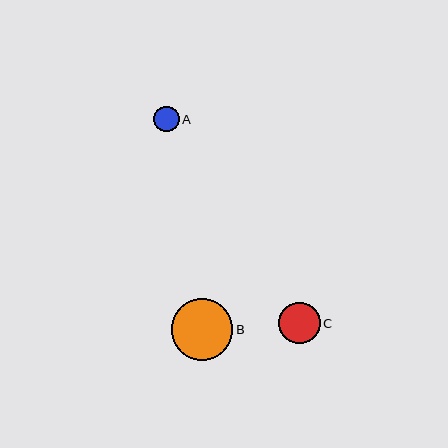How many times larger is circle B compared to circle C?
Circle B is approximately 1.5 times the size of circle C.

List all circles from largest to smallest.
From largest to smallest: B, C, A.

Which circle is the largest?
Circle B is the largest with a size of approximately 62 pixels.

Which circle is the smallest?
Circle A is the smallest with a size of approximately 25 pixels.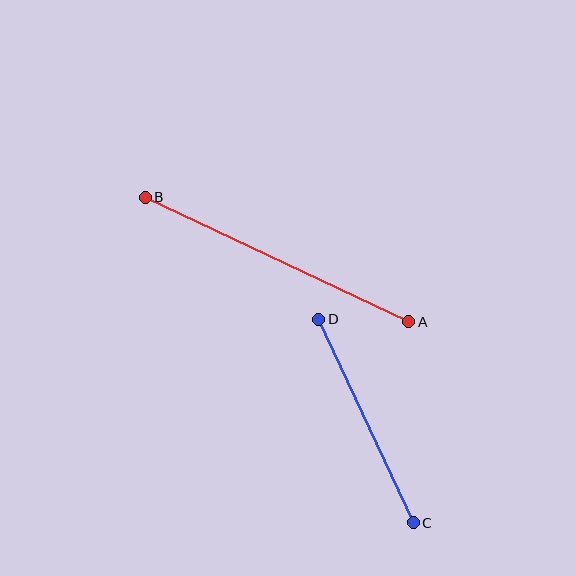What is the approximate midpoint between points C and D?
The midpoint is at approximately (366, 421) pixels.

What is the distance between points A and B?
The distance is approximately 291 pixels.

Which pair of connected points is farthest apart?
Points A and B are farthest apart.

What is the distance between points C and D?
The distance is approximately 225 pixels.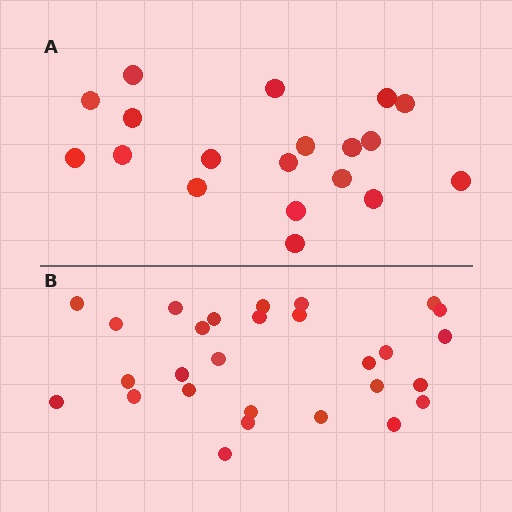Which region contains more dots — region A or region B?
Region B (the bottom region) has more dots.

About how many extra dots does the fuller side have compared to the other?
Region B has roughly 8 or so more dots than region A.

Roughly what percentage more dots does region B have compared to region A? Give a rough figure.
About 45% more.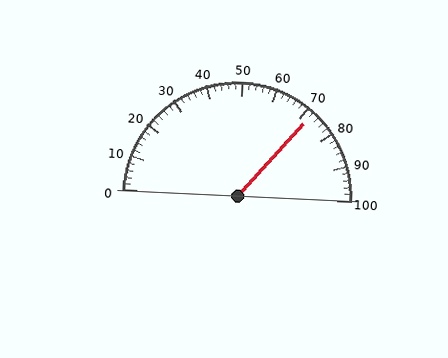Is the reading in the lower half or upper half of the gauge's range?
The reading is in the upper half of the range (0 to 100).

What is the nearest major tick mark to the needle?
The nearest major tick mark is 70.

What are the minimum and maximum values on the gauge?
The gauge ranges from 0 to 100.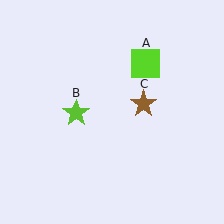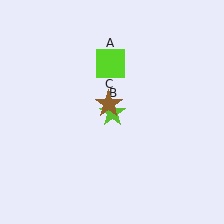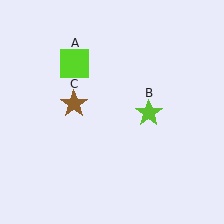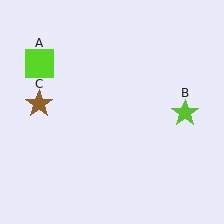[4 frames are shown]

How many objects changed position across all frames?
3 objects changed position: lime square (object A), lime star (object B), brown star (object C).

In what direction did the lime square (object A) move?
The lime square (object A) moved left.